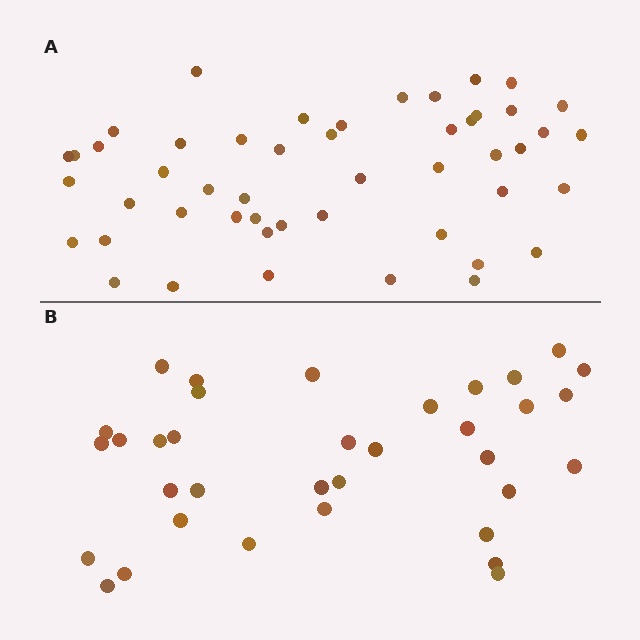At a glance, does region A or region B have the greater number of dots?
Region A (the top region) has more dots.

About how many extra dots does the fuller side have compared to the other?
Region A has approximately 15 more dots than region B.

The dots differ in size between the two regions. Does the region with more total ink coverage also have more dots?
No. Region B has more total ink coverage because its dots are larger, but region A actually contains more individual dots. Total area can be misleading — the number of items is what matters here.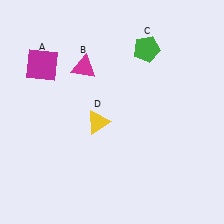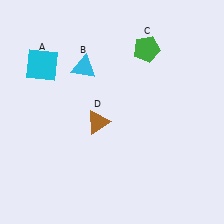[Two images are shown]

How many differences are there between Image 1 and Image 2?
There are 3 differences between the two images.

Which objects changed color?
A changed from magenta to cyan. B changed from magenta to cyan. D changed from yellow to brown.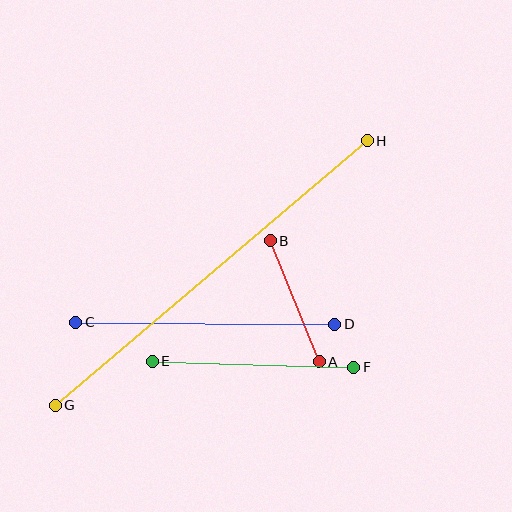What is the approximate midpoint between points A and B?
The midpoint is at approximately (295, 301) pixels.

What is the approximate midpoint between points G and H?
The midpoint is at approximately (211, 273) pixels.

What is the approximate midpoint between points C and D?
The midpoint is at approximately (205, 323) pixels.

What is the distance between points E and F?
The distance is approximately 201 pixels.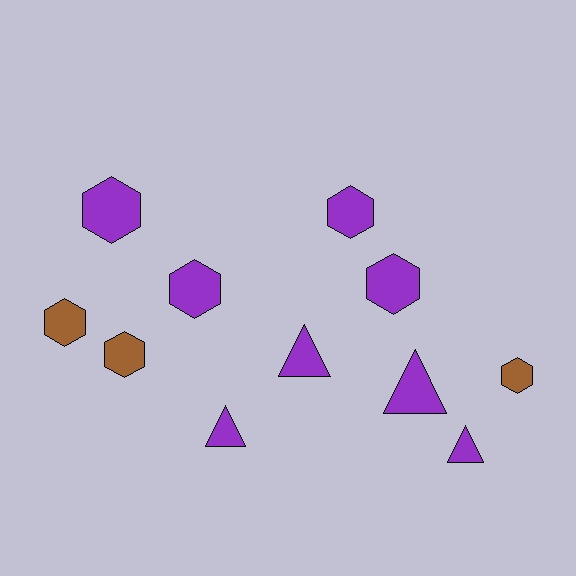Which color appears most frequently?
Purple, with 8 objects.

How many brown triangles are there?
There are no brown triangles.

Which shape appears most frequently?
Hexagon, with 7 objects.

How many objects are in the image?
There are 11 objects.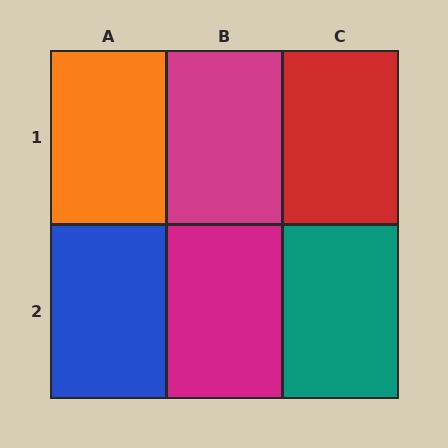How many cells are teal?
1 cell is teal.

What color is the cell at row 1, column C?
Red.